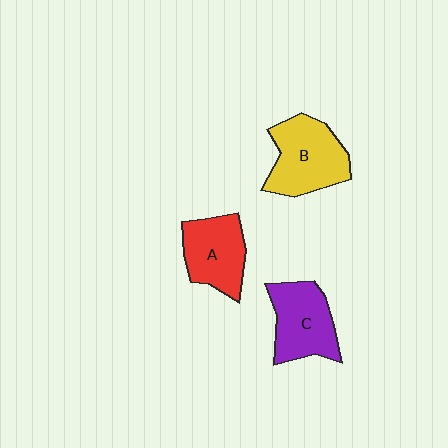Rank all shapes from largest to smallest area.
From largest to smallest: B (yellow), C (purple), A (red).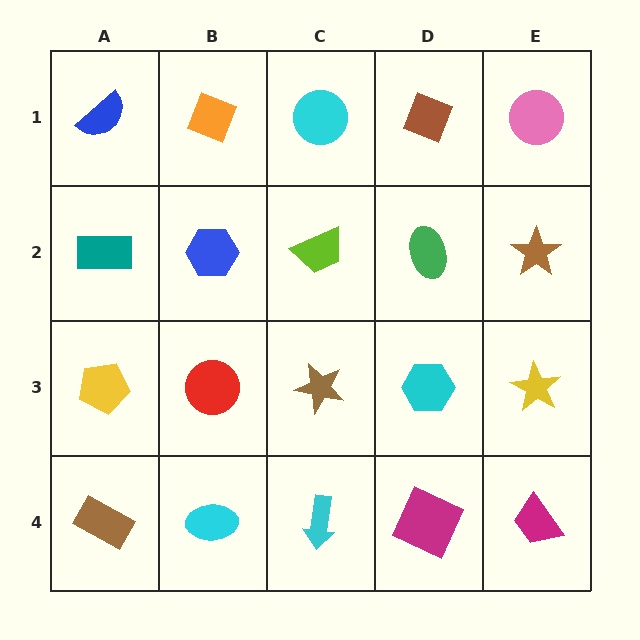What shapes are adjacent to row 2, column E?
A pink circle (row 1, column E), a yellow star (row 3, column E), a green ellipse (row 2, column D).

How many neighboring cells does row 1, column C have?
3.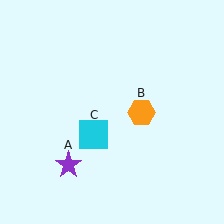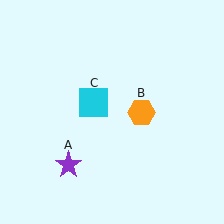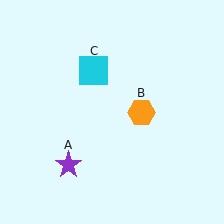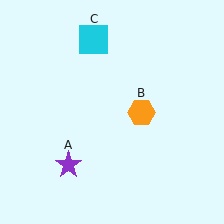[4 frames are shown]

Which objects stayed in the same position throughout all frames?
Purple star (object A) and orange hexagon (object B) remained stationary.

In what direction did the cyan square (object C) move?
The cyan square (object C) moved up.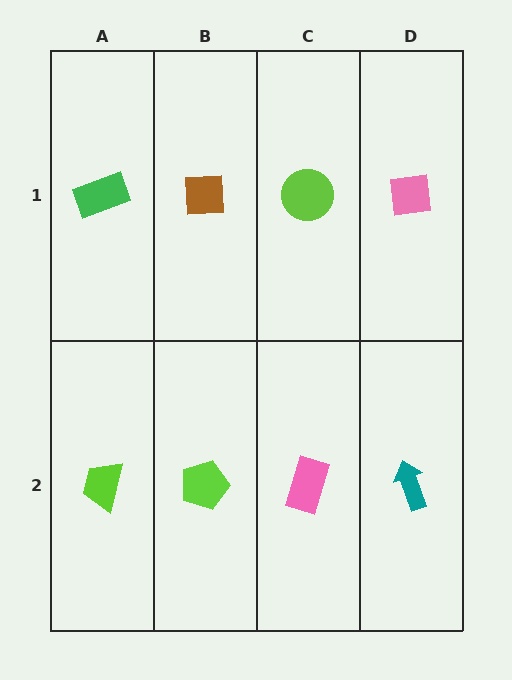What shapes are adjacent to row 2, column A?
A green rectangle (row 1, column A), a lime pentagon (row 2, column B).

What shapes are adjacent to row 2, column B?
A brown square (row 1, column B), a lime trapezoid (row 2, column A), a pink rectangle (row 2, column C).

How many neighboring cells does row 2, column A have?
2.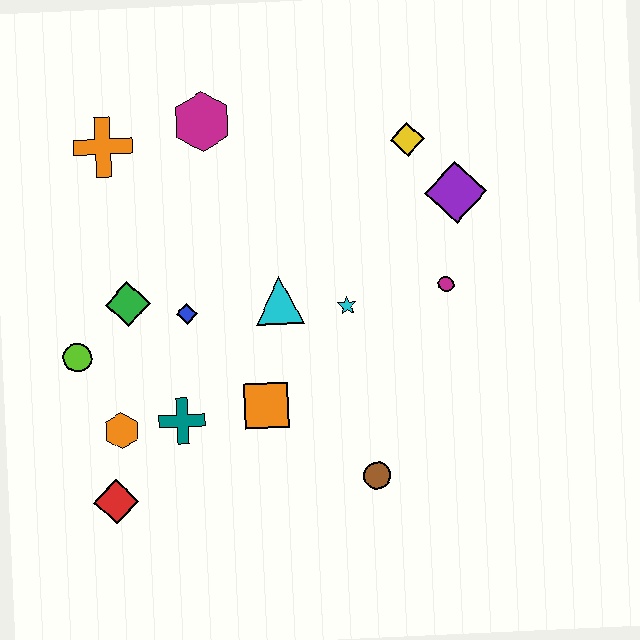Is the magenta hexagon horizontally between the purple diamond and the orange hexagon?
Yes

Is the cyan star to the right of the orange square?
Yes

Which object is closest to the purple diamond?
The yellow diamond is closest to the purple diamond.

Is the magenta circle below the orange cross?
Yes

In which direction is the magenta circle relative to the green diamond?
The magenta circle is to the right of the green diamond.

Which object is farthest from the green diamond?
The purple diamond is farthest from the green diamond.